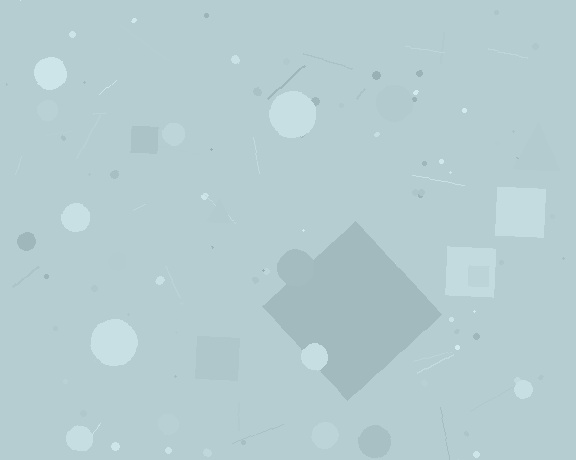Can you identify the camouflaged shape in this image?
The camouflaged shape is a diamond.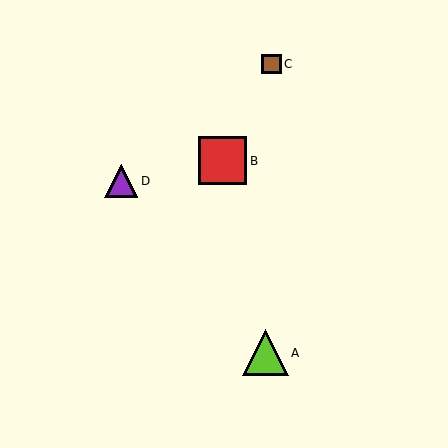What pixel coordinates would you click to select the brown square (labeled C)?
Click at (271, 64) to select the brown square C.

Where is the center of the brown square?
The center of the brown square is at (271, 64).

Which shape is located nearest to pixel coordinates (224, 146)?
The red square (labeled B) at (223, 161) is nearest to that location.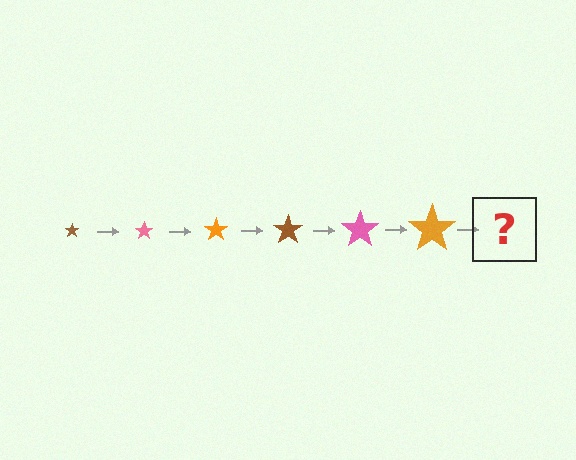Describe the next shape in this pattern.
It should be a brown star, larger than the previous one.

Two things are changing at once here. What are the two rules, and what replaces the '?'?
The two rules are that the star grows larger each step and the color cycles through brown, pink, and orange. The '?' should be a brown star, larger than the previous one.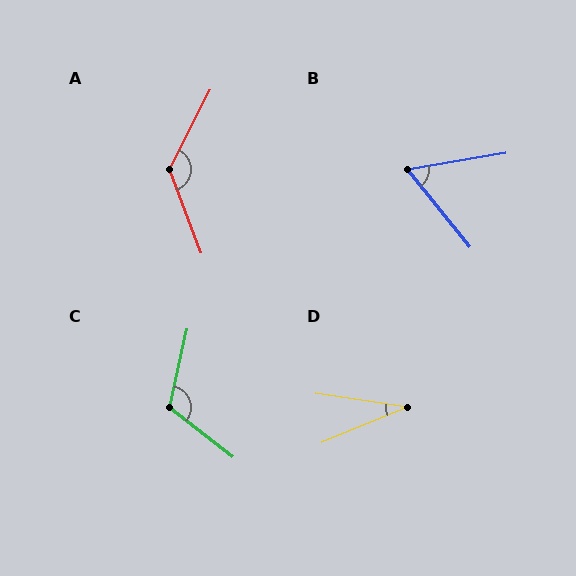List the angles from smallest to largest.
D (30°), B (61°), C (115°), A (132°).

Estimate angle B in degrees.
Approximately 61 degrees.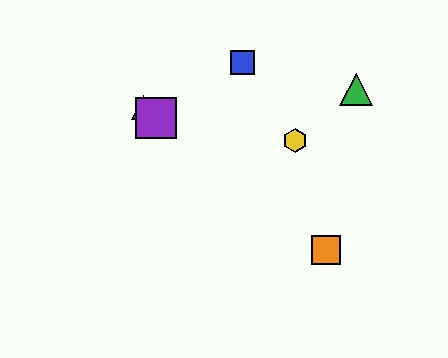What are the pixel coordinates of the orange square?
The orange square is at (326, 250).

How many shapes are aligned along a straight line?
3 shapes (the red triangle, the purple square, the orange square) are aligned along a straight line.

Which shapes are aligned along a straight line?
The red triangle, the purple square, the orange square are aligned along a straight line.